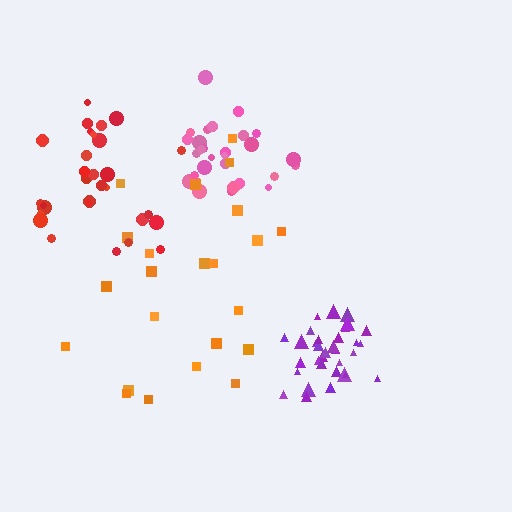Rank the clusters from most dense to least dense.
purple, pink, red, orange.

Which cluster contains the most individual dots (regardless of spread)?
Purple (33).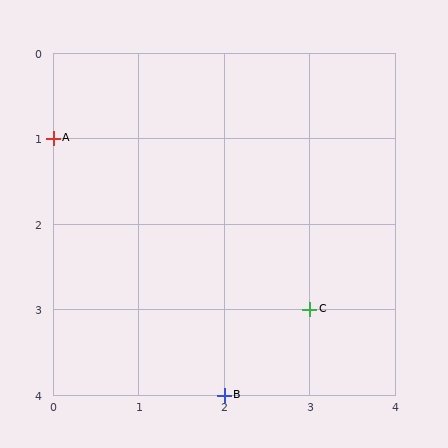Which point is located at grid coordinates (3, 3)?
Point C is at (3, 3).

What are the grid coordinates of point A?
Point A is at grid coordinates (0, 1).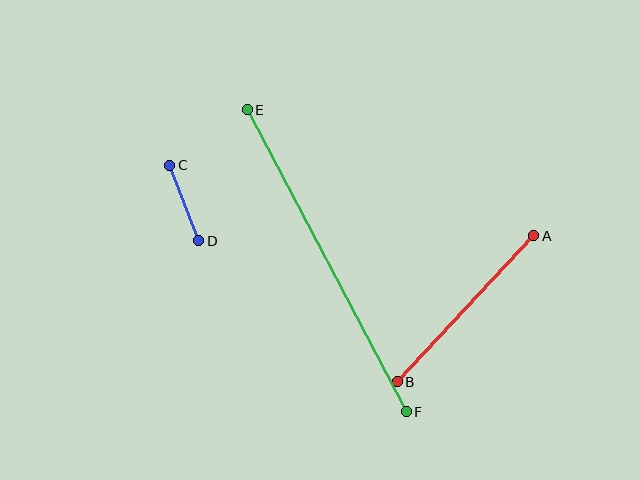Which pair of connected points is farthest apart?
Points E and F are farthest apart.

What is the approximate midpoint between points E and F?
The midpoint is at approximately (327, 261) pixels.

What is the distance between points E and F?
The distance is approximately 341 pixels.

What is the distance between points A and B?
The distance is approximately 200 pixels.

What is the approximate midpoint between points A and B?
The midpoint is at approximately (465, 309) pixels.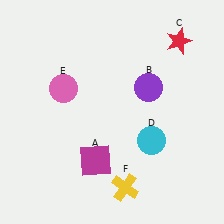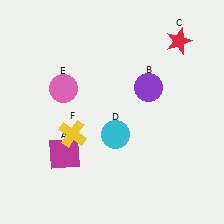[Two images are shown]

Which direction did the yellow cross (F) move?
The yellow cross (F) moved up.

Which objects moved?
The objects that moved are: the magenta square (A), the cyan circle (D), the yellow cross (F).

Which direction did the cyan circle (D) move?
The cyan circle (D) moved left.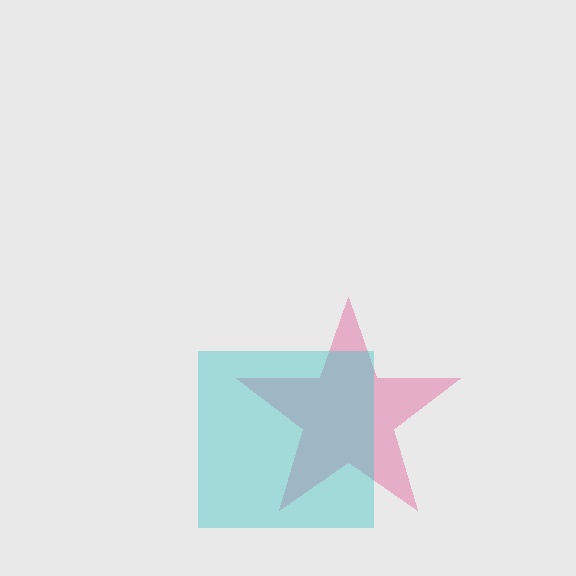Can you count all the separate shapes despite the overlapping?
Yes, there are 2 separate shapes.